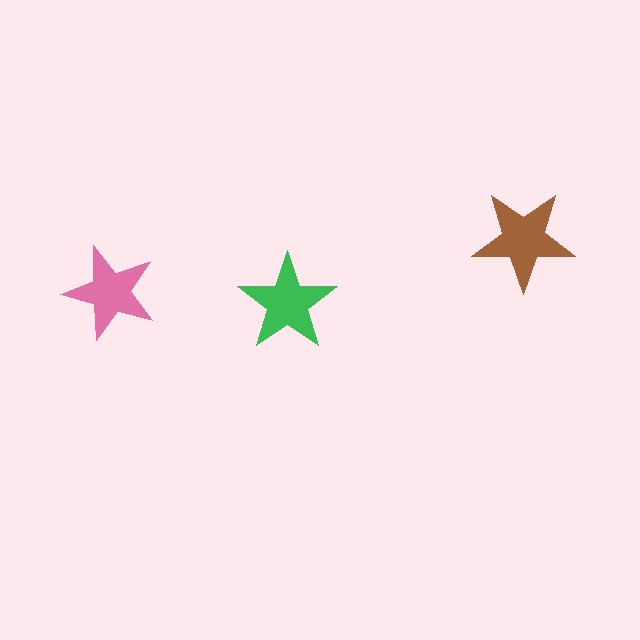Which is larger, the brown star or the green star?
The brown one.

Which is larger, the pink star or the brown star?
The brown one.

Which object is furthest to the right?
The brown star is rightmost.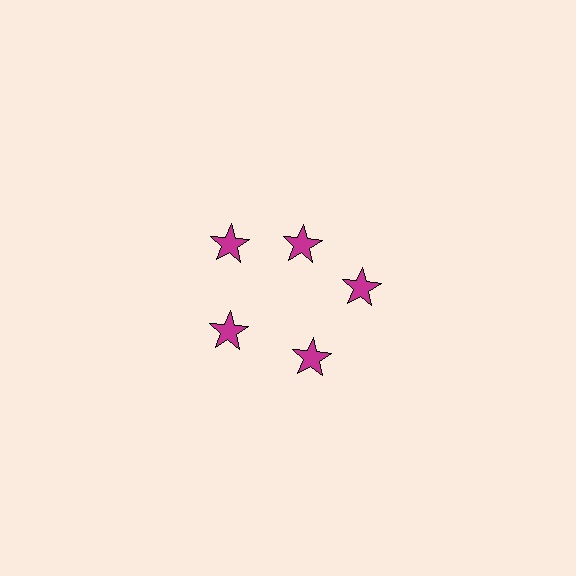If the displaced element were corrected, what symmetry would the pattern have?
It would have 5-fold rotational symmetry — the pattern would map onto itself every 72 degrees.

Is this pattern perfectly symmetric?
No. The 5 magenta stars are arranged in a ring, but one element near the 1 o'clock position is pulled inward toward the center, breaking the 5-fold rotational symmetry.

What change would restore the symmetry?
The symmetry would be restored by moving it outward, back onto the ring so that all 5 stars sit at equal angles and equal distance from the center.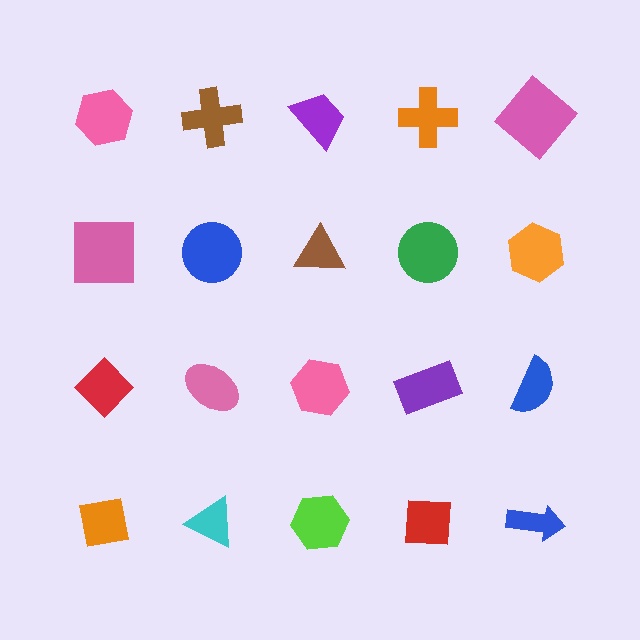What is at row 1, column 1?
A pink hexagon.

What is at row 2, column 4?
A green circle.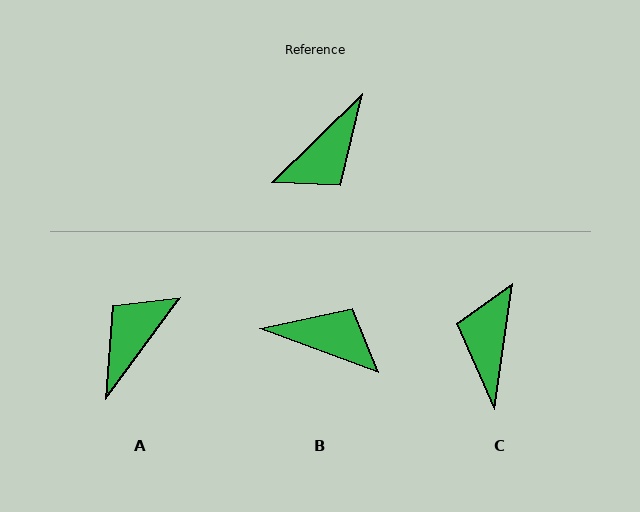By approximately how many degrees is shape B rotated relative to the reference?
Approximately 115 degrees counter-clockwise.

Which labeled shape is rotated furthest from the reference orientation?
A, about 171 degrees away.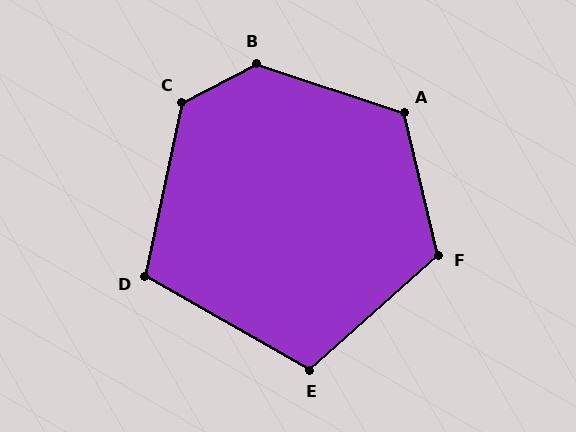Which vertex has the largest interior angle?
B, at approximately 134 degrees.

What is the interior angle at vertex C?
Approximately 130 degrees (obtuse).